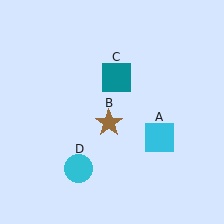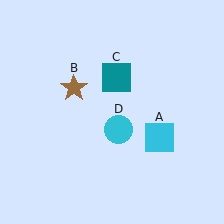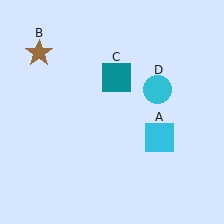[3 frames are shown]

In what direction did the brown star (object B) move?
The brown star (object B) moved up and to the left.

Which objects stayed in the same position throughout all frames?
Cyan square (object A) and teal square (object C) remained stationary.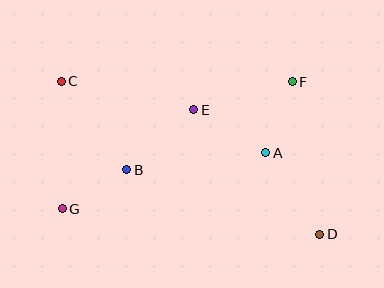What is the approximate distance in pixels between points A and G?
The distance between A and G is approximately 211 pixels.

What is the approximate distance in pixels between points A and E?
The distance between A and E is approximately 84 pixels.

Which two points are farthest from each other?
Points C and D are farthest from each other.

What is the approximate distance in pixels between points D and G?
The distance between D and G is approximately 258 pixels.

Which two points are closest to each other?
Points B and G are closest to each other.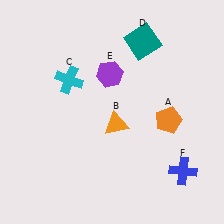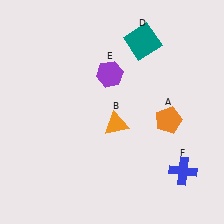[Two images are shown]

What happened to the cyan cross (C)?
The cyan cross (C) was removed in Image 2. It was in the top-left area of Image 1.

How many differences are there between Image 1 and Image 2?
There is 1 difference between the two images.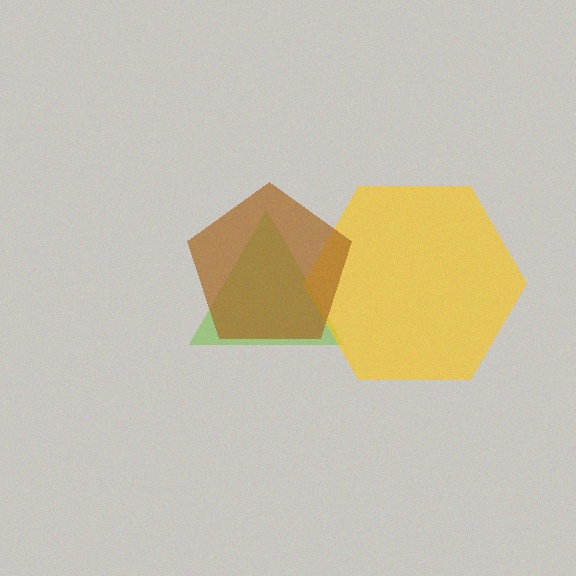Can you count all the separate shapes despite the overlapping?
Yes, there are 3 separate shapes.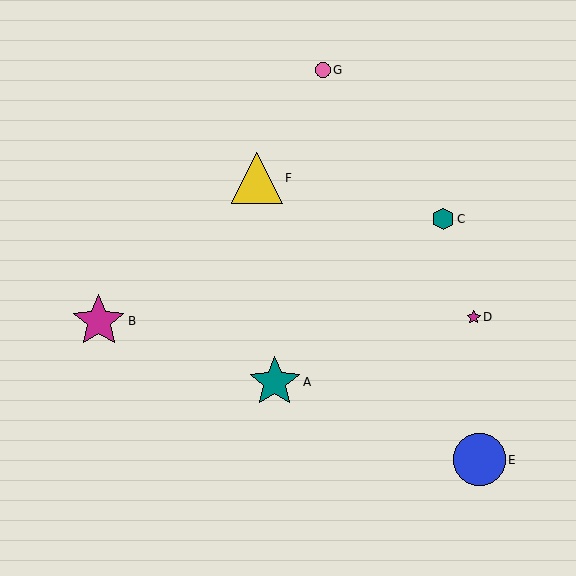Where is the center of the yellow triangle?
The center of the yellow triangle is at (257, 178).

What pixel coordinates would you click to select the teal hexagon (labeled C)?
Click at (443, 219) to select the teal hexagon C.